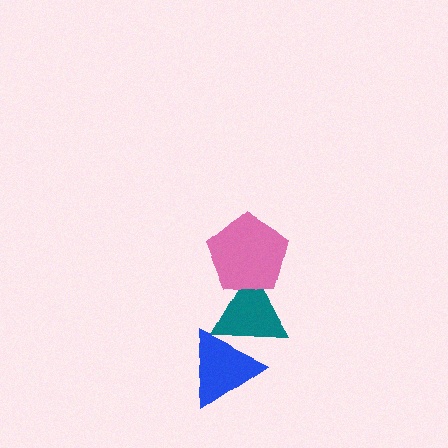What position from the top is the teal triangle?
The teal triangle is 2nd from the top.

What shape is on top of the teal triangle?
The pink pentagon is on top of the teal triangle.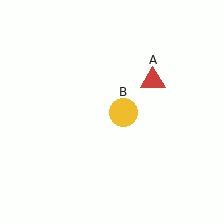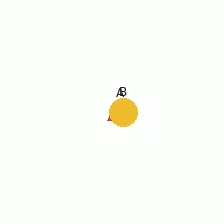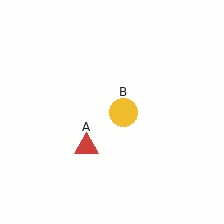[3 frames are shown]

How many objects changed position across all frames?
1 object changed position: red triangle (object A).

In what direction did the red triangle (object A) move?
The red triangle (object A) moved down and to the left.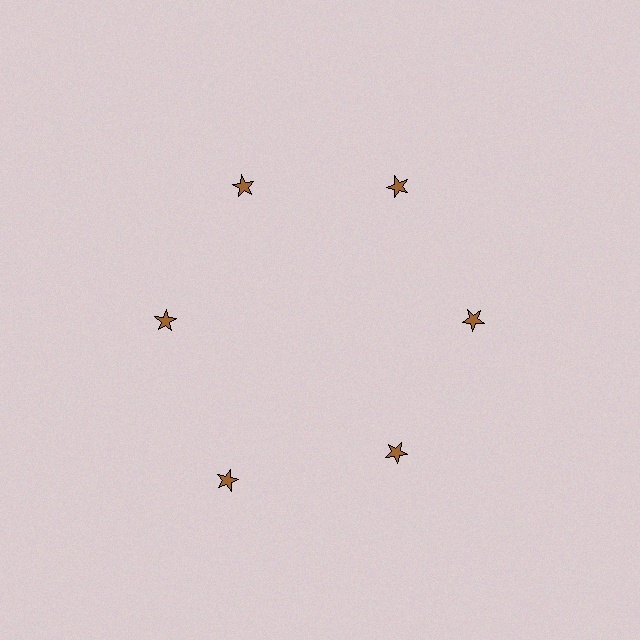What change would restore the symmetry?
The symmetry would be restored by moving it inward, back onto the ring so that all 6 stars sit at equal angles and equal distance from the center.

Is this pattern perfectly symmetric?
No. The 6 brown stars are arranged in a ring, but one element near the 7 o'clock position is pushed outward from the center, breaking the 6-fold rotational symmetry.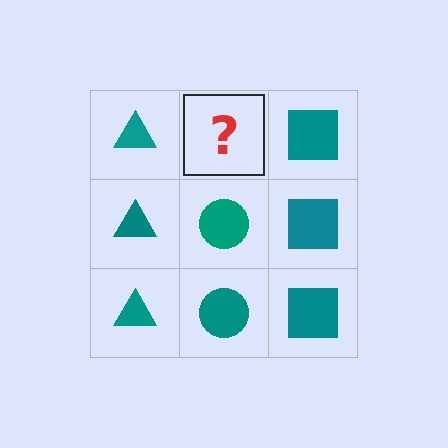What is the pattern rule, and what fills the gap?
The rule is that each column has a consistent shape. The gap should be filled with a teal circle.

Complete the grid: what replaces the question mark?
The question mark should be replaced with a teal circle.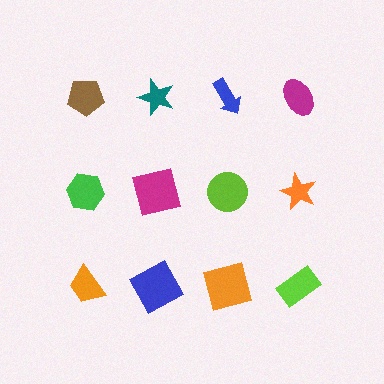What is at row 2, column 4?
An orange star.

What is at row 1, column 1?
A brown pentagon.